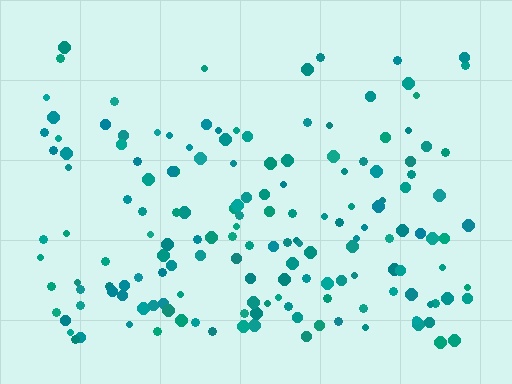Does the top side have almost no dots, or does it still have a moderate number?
Still a moderate number, just noticeably fewer than the bottom.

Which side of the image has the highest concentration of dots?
The bottom.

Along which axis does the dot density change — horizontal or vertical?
Vertical.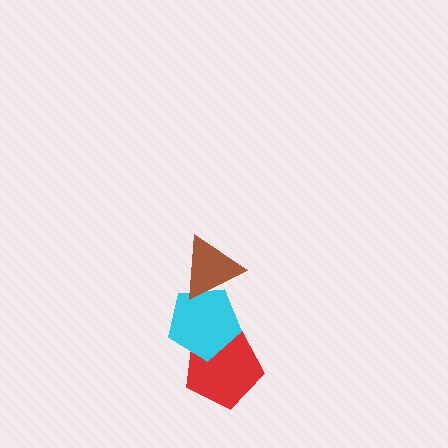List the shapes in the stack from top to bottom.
From top to bottom: the brown triangle, the cyan pentagon, the red pentagon.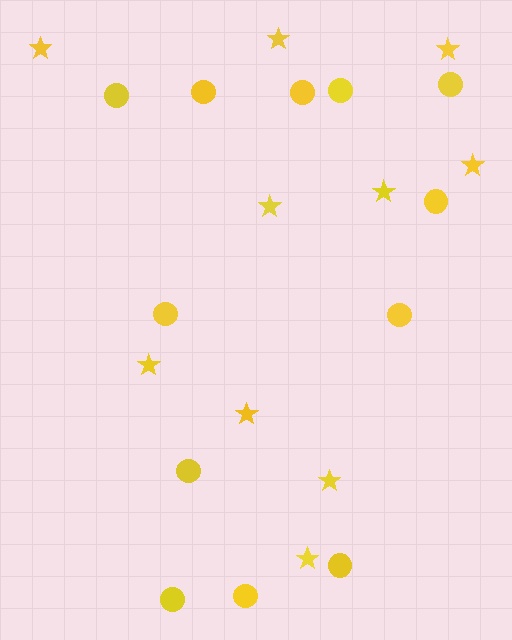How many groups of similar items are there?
There are 2 groups: one group of stars (10) and one group of circles (12).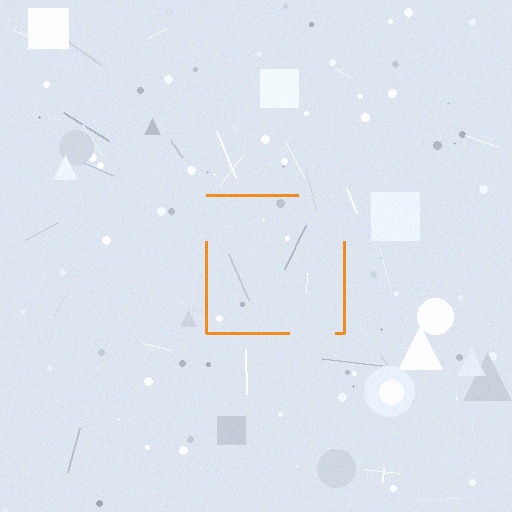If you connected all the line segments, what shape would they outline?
They would outline a square.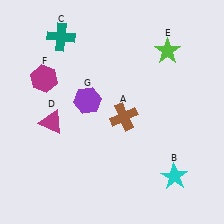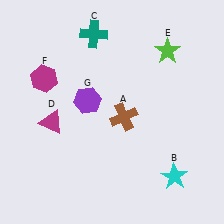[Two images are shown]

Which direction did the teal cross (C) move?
The teal cross (C) moved right.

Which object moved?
The teal cross (C) moved right.